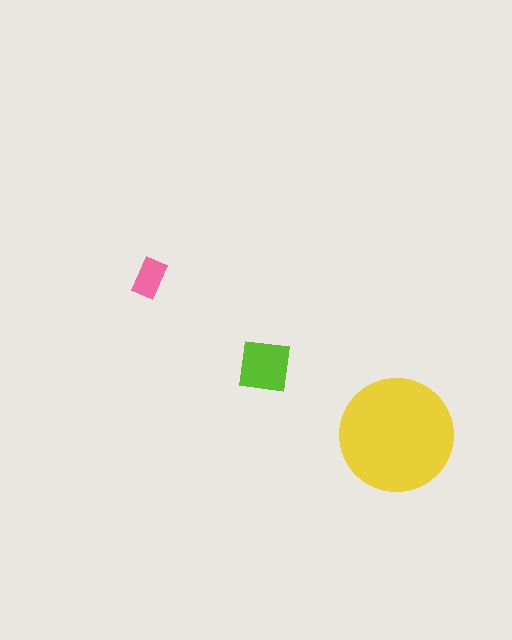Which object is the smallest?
The pink rectangle.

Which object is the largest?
The yellow circle.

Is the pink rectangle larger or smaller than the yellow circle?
Smaller.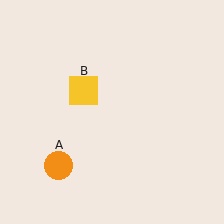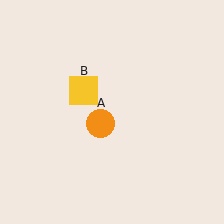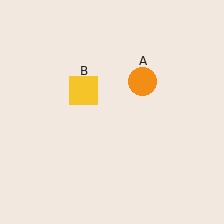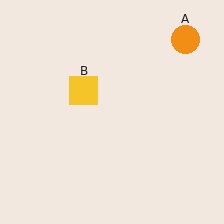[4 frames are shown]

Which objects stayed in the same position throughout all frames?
Yellow square (object B) remained stationary.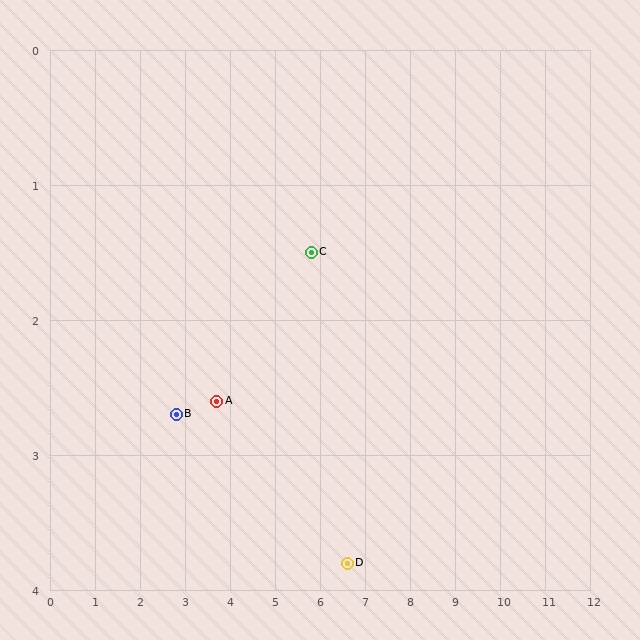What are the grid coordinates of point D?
Point D is at approximately (6.6, 3.8).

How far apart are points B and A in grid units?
Points B and A are about 0.9 grid units apart.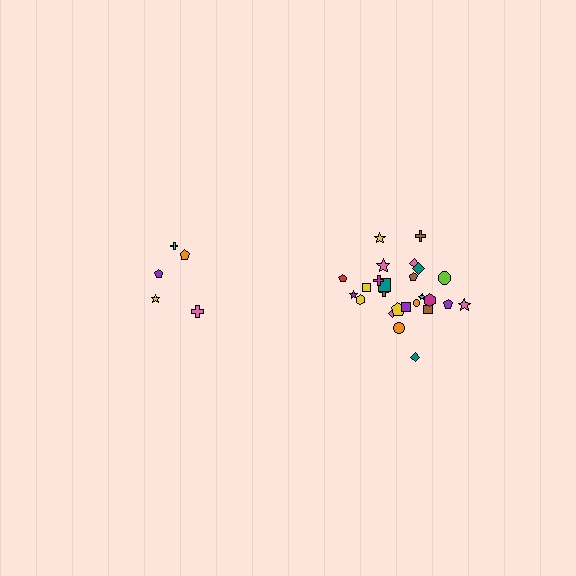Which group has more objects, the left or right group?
The right group.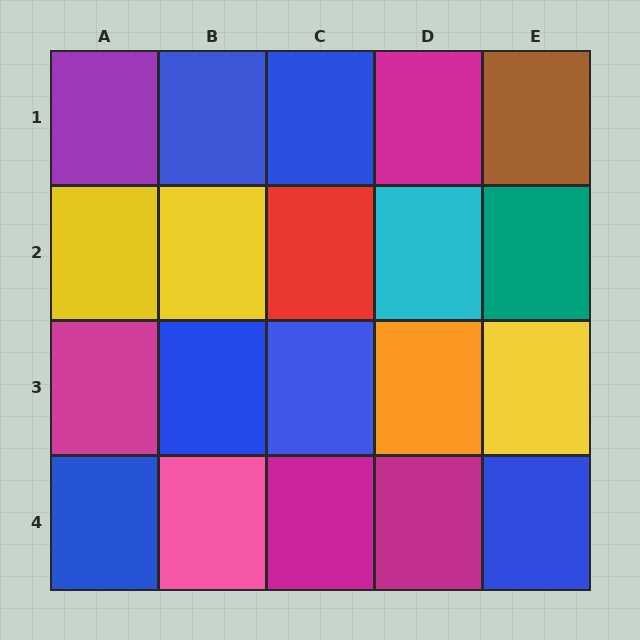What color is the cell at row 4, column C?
Magenta.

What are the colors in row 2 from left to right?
Yellow, yellow, red, cyan, teal.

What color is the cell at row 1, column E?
Brown.